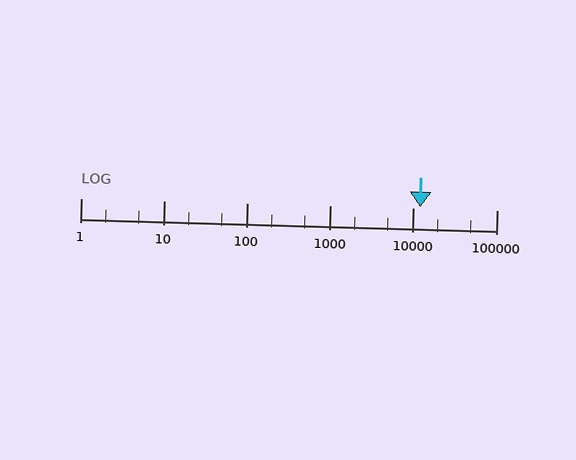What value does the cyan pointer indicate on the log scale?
The pointer indicates approximately 12000.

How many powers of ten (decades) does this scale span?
The scale spans 5 decades, from 1 to 100000.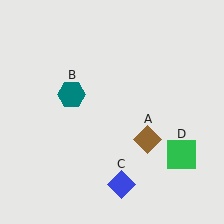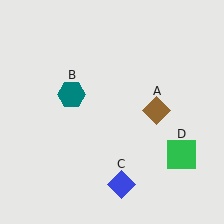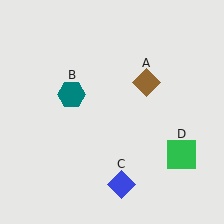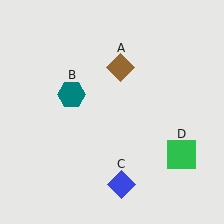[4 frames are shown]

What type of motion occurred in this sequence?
The brown diamond (object A) rotated counterclockwise around the center of the scene.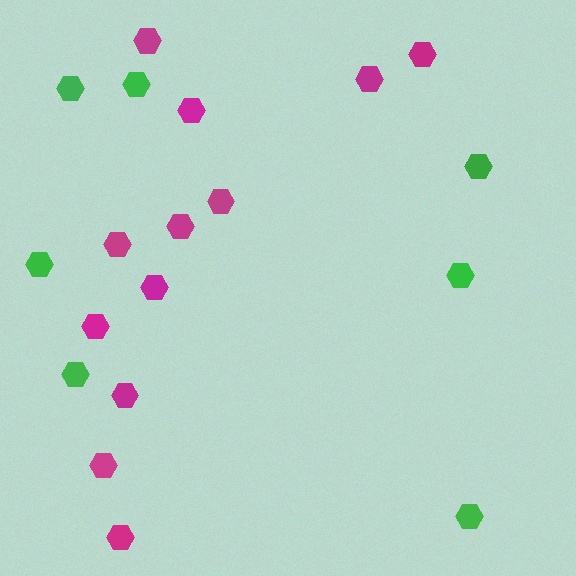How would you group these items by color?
There are 2 groups: one group of green hexagons (7) and one group of magenta hexagons (12).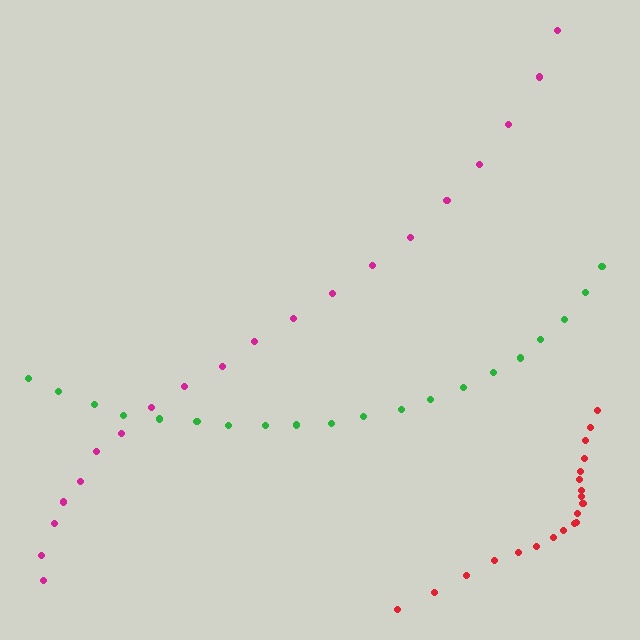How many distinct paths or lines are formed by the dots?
There are 3 distinct paths.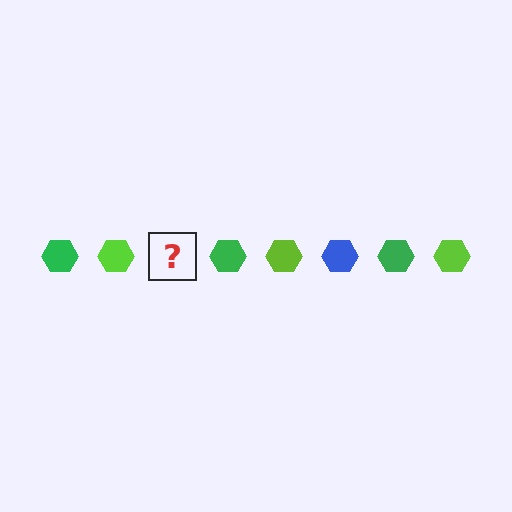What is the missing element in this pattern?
The missing element is a blue hexagon.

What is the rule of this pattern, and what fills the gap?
The rule is that the pattern cycles through green, lime, blue hexagons. The gap should be filled with a blue hexagon.